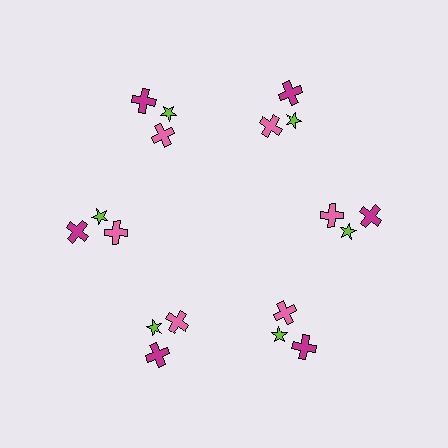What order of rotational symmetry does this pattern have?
This pattern has 6-fold rotational symmetry.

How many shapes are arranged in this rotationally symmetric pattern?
There are 18 shapes, arranged in 6 groups of 3.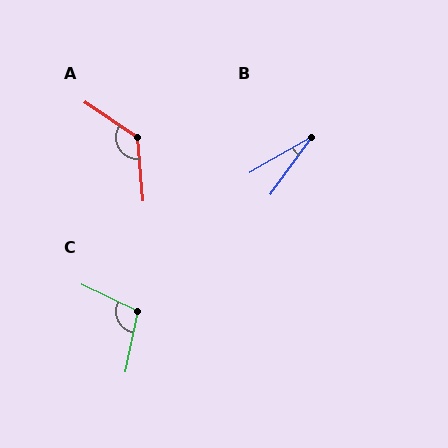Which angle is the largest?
A, at approximately 129 degrees.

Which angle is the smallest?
B, at approximately 24 degrees.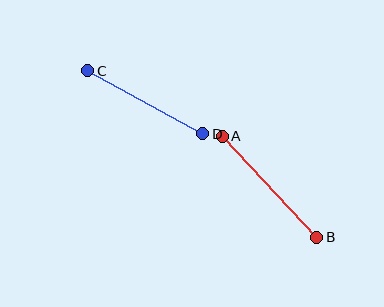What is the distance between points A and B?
The distance is approximately 138 pixels.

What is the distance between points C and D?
The distance is approximately 131 pixels.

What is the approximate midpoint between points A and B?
The midpoint is at approximately (269, 187) pixels.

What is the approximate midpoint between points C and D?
The midpoint is at approximately (145, 102) pixels.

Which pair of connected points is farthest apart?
Points A and B are farthest apart.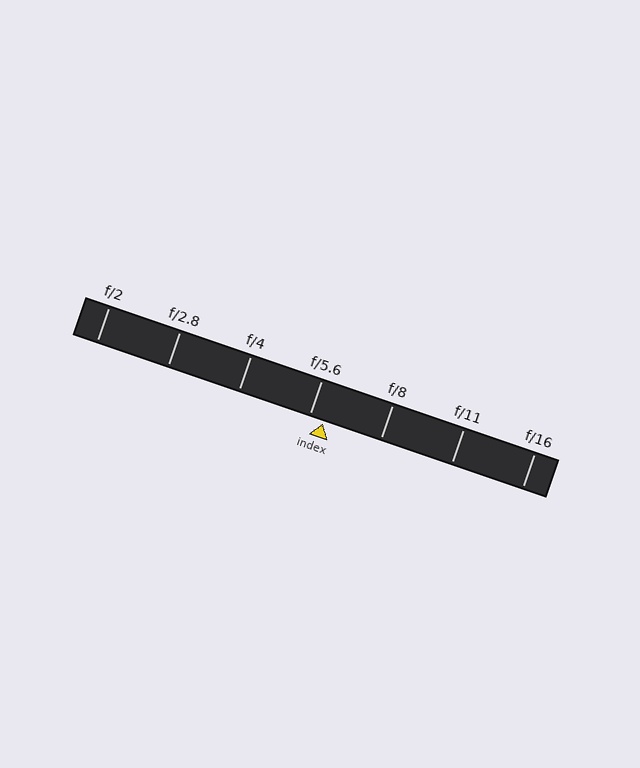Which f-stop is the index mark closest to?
The index mark is closest to f/5.6.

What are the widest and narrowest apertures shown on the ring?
The widest aperture shown is f/2 and the narrowest is f/16.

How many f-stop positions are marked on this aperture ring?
There are 7 f-stop positions marked.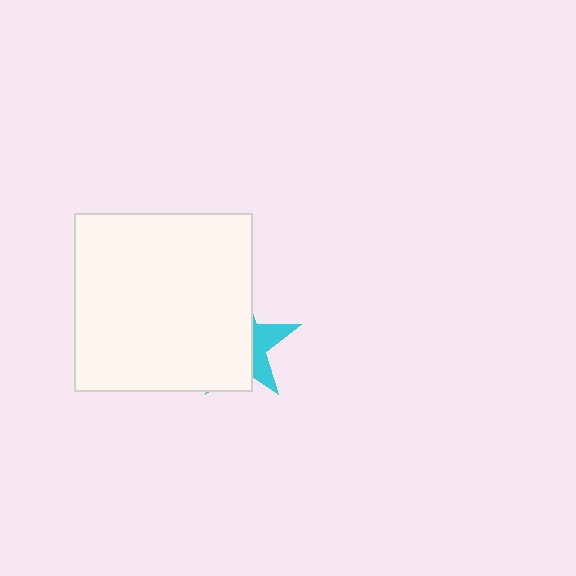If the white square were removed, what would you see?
You would see the complete cyan star.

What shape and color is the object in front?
The object in front is a white square.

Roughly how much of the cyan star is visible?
A small part of it is visible (roughly 32%).